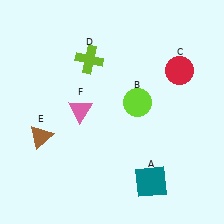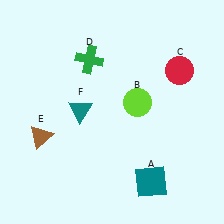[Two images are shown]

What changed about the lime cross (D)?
In Image 1, D is lime. In Image 2, it changed to green.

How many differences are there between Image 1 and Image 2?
There are 2 differences between the two images.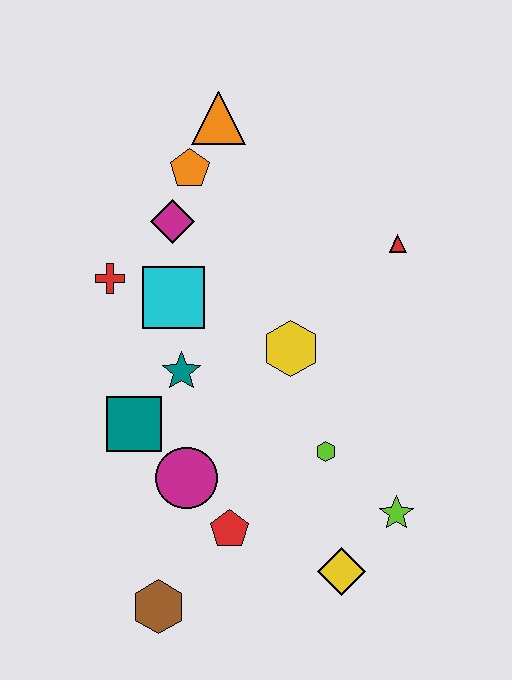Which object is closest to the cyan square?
The red cross is closest to the cyan square.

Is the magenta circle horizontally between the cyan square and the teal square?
No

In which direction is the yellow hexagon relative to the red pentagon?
The yellow hexagon is above the red pentagon.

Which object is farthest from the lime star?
The orange triangle is farthest from the lime star.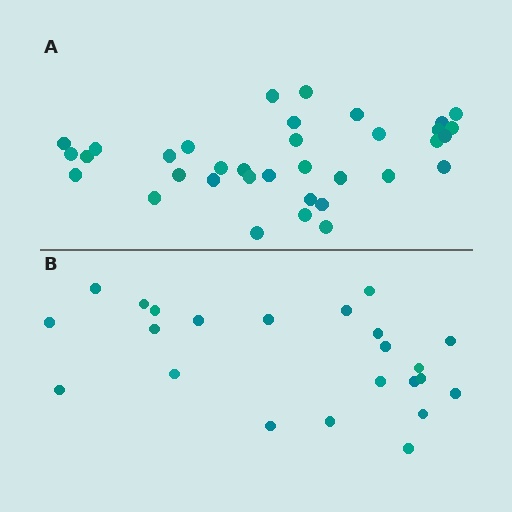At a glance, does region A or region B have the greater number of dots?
Region A (the top region) has more dots.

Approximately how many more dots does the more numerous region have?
Region A has roughly 12 or so more dots than region B.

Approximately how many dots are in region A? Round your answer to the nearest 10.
About 40 dots. (The exact count is 35, which rounds to 40.)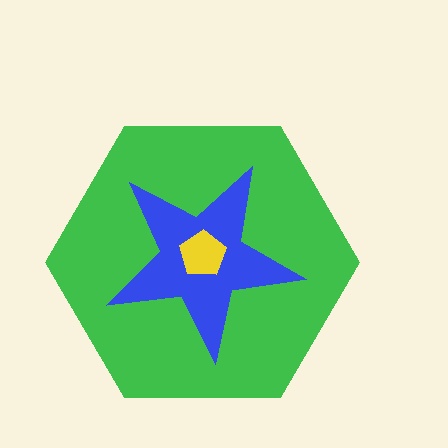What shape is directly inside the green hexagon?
The blue star.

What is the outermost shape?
The green hexagon.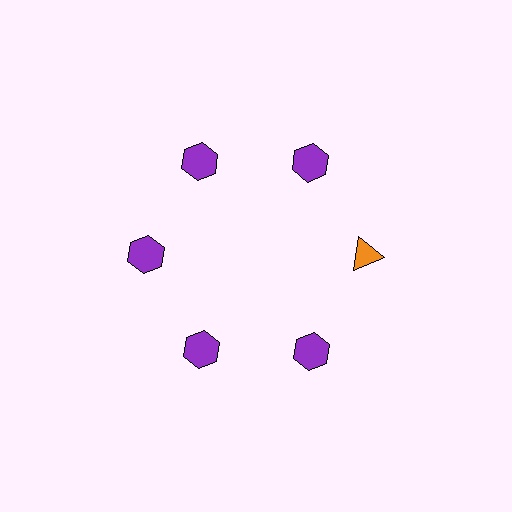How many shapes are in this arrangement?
There are 6 shapes arranged in a ring pattern.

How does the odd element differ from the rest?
It differs in both color (orange instead of purple) and shape (triangle instead of hexagon).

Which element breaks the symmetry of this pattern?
The orange triangle at roughly the 3 o'clock position breaks the symmetry. All other shapes are purple hexagons.